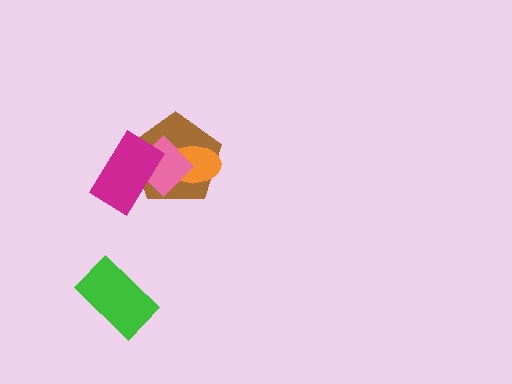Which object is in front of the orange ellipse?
The pink diamond is in front of the orange ellipse.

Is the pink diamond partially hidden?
Yes, it is partially covered by another shape.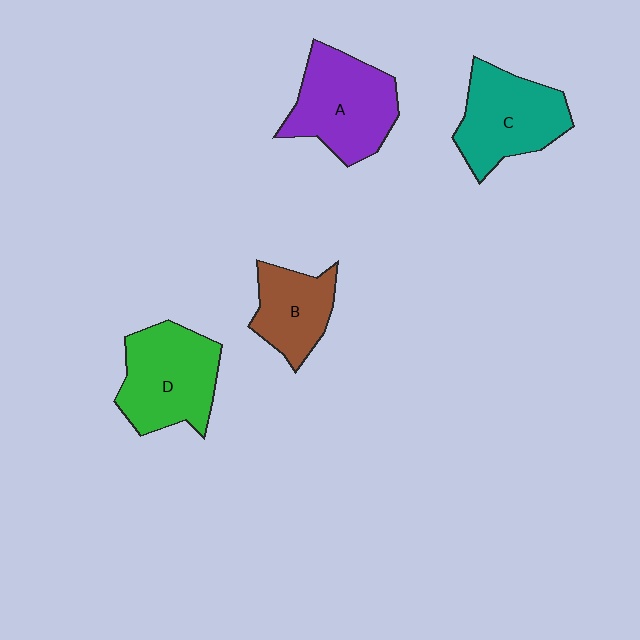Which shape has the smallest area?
Shape B (brown).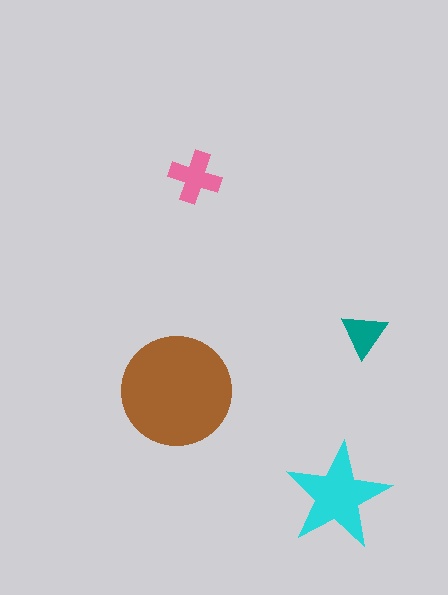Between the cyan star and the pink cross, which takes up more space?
The cyan star.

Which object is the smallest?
The teal triangle.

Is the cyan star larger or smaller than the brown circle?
Smaller.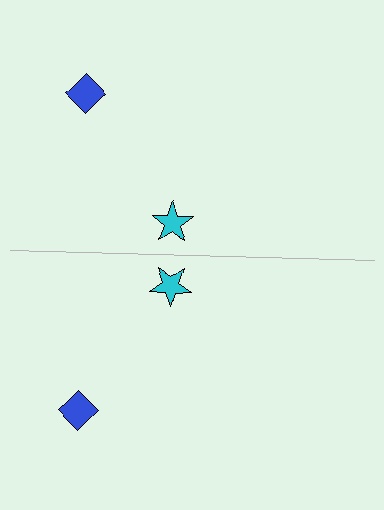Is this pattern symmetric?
Yes, this pattern has bilateral (reflection) symmetry.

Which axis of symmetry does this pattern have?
The pattern has a horizontal axis of symmetry running through the center of the image.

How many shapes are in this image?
There are 4 shapes in this image.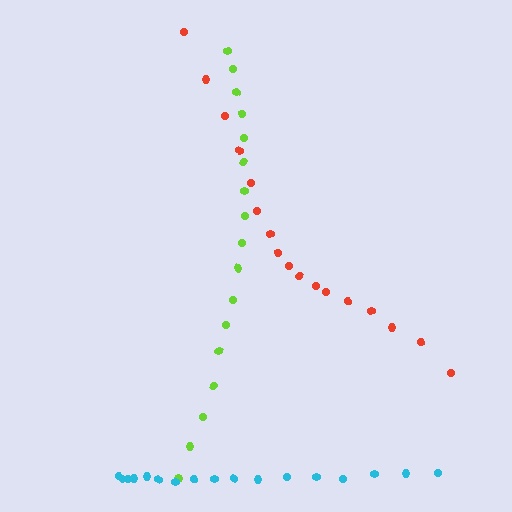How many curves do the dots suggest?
There are 3 distinct paths.